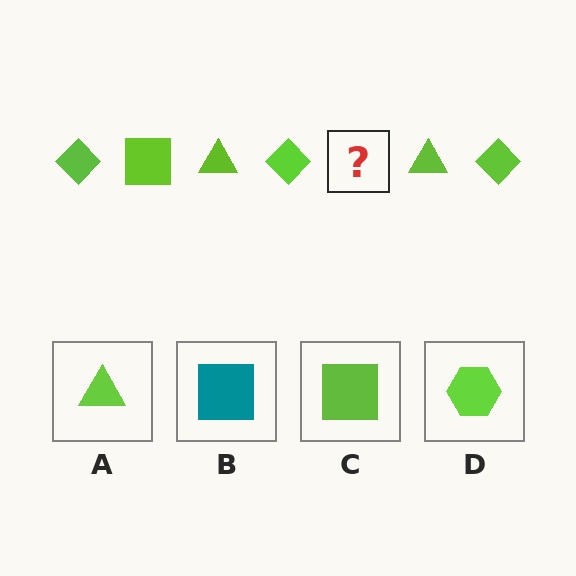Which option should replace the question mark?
Option C.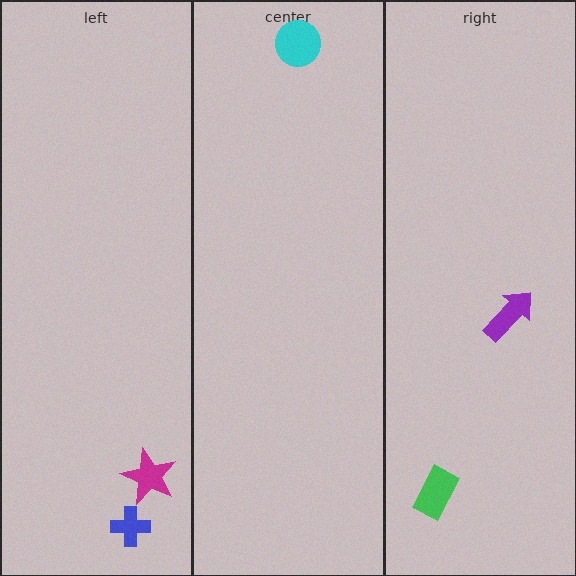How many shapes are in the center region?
1.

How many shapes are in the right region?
2.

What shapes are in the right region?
The green rectangle, the purple arrow.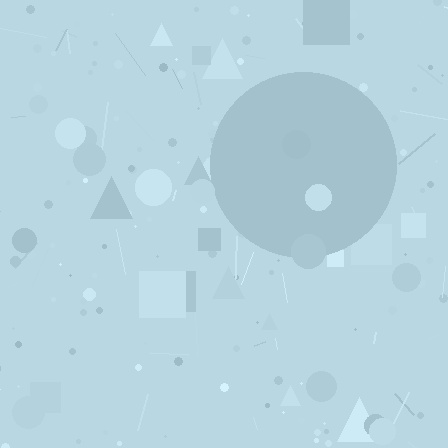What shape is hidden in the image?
A circle is hidden in the image.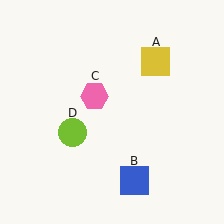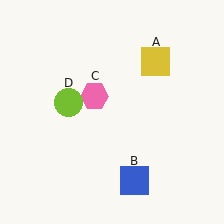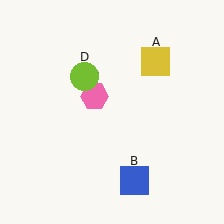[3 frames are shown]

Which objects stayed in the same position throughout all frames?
Yellow square (object A) and blue square (object B) and pink hexagon (object C) remained stationary.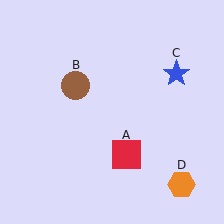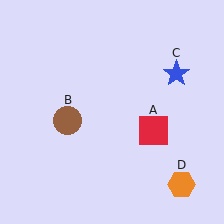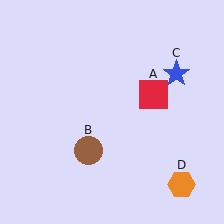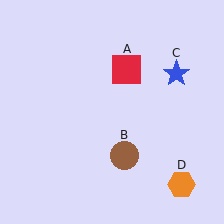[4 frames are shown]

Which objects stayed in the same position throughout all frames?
Blue star (object C) and orange hexagon (object D) remained stationary.